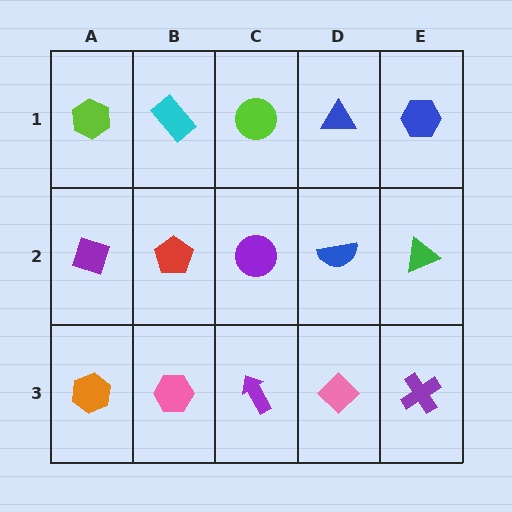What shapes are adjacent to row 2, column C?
A lime circle (row 1, column C), a purple arrow (row 3, column C), a red pentagon (row 2, column B), a blue semicircle (row 2, column D).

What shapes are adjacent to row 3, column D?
A blue semicircle (row 2, column D), a purple arrow (row 3, column C), a purple cross (row 3, column E).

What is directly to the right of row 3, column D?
A purple cross.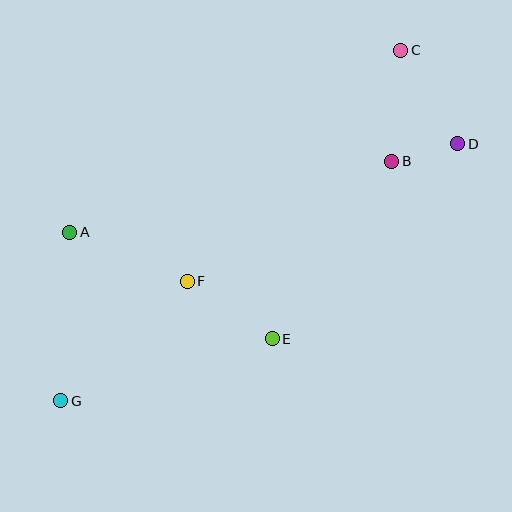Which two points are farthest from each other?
Points C and G are farthest from each other.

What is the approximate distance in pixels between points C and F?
The distance between C and F is approximately 314 pixels.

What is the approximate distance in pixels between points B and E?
The distance between B and E is approximately 214 pixels.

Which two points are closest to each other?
Points B and D are closest to each other.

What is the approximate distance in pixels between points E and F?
The distance between E and F is approximately 103 pixels.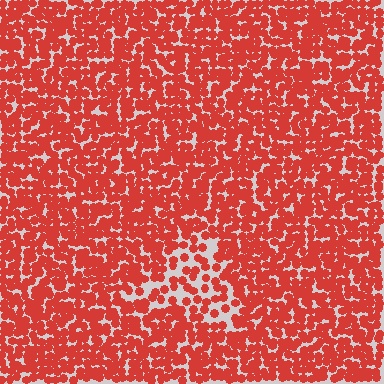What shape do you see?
I see a triangle.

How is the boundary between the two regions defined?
The boundary is defined by a change in element density (approximately 2.0x ratio). All elements are the same color, size, and shape.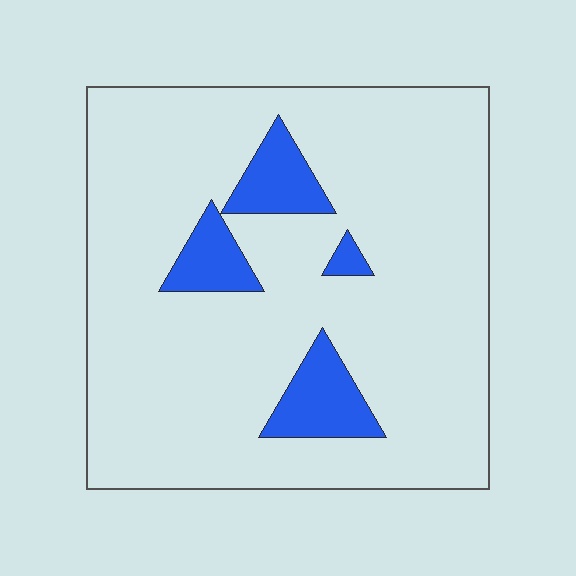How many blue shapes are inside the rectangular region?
4.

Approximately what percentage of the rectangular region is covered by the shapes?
Approximately 10%.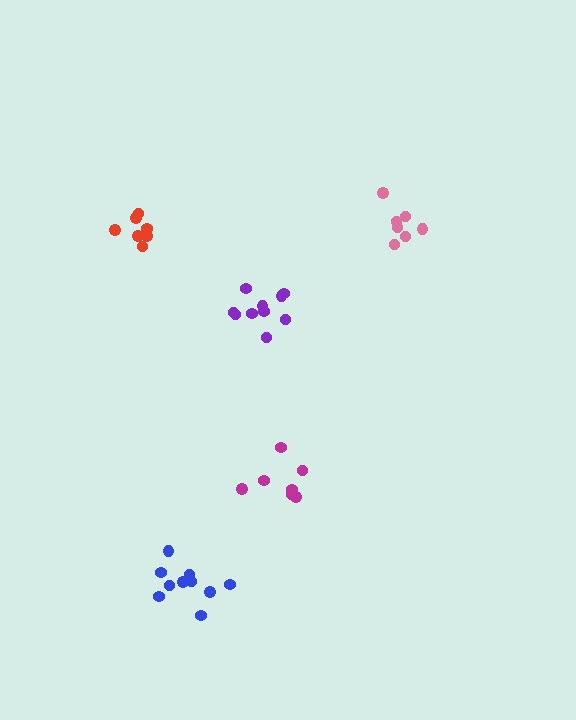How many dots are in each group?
Group 1: 7 dots, Group 2: 7 dots, Group 3: 7 dots, Group 4: 10 dots, Group 5: 10 dots (41 total).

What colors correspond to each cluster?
The clusters are colored: red, magenta, pink, blue, purple.